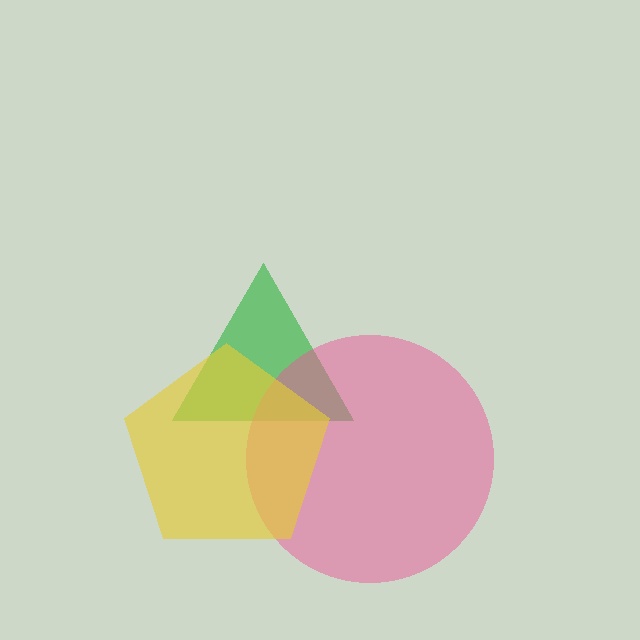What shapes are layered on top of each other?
The layered shapes are: a green triangle, a pink circle, a yellow pentagon.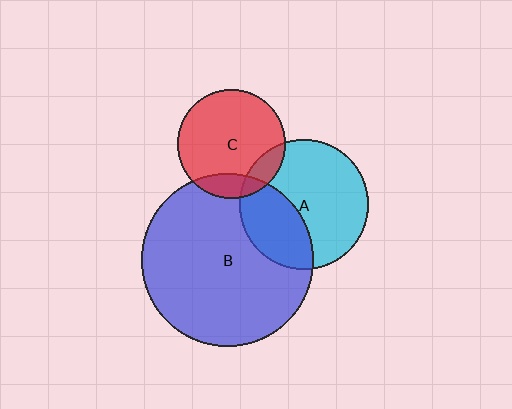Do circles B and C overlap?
Yes.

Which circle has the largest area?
Circle B (blue).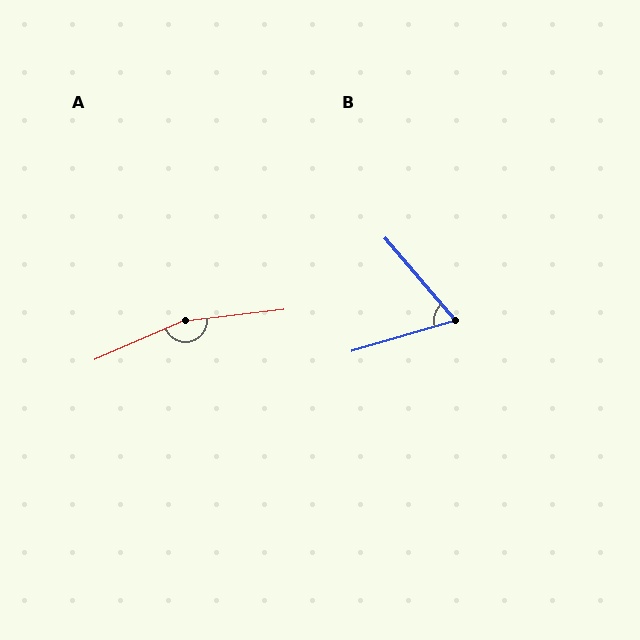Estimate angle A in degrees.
Approximately 163 degrees.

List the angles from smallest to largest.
B (66°), A (163°).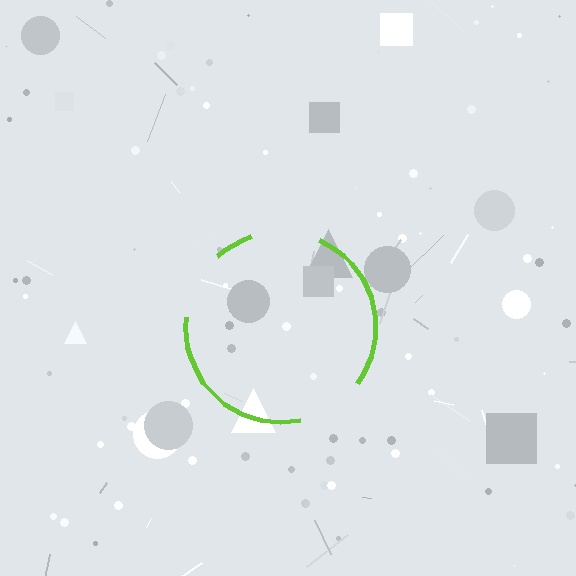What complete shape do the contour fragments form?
The contour fragments form a circle.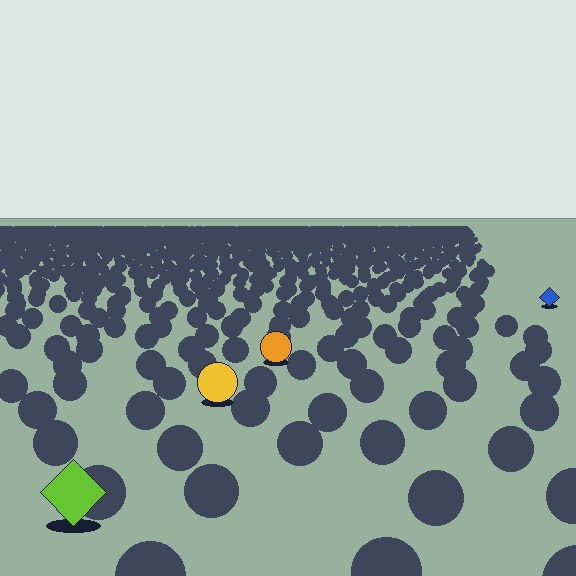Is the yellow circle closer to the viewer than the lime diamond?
No. The lime diamond is closer — you can tell from the texture gradient: the ground texture is coarser near it.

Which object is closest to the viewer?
The lime diamond is closest. The texture marks near it are larger and more spread out.